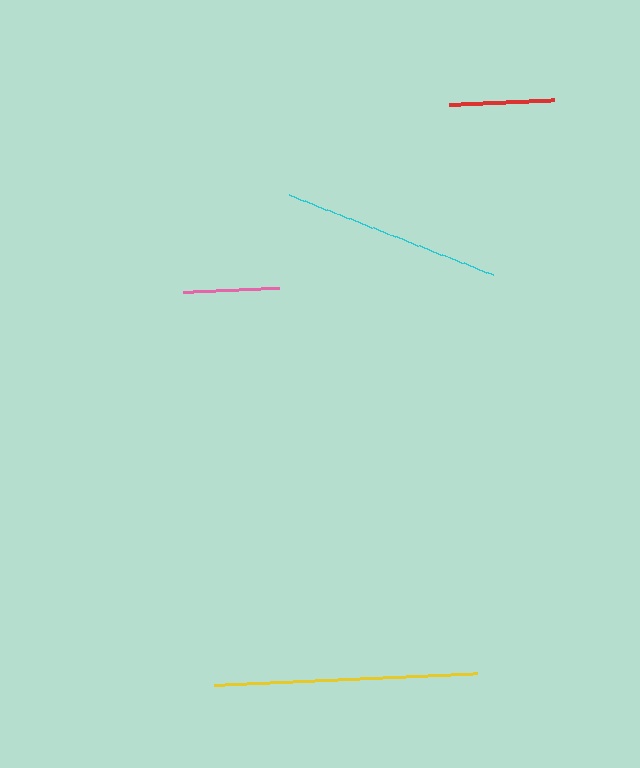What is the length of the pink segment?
The pink segment is approximately 96 pixels long.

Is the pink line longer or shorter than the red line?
The red line is longer than the pink line.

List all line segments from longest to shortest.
From longest to shortest: yellow, cyan, red, pink.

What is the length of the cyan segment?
The cyan segment is approximately 220 pixels long.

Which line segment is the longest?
The yellow line is the longest at approximately 263 pixels.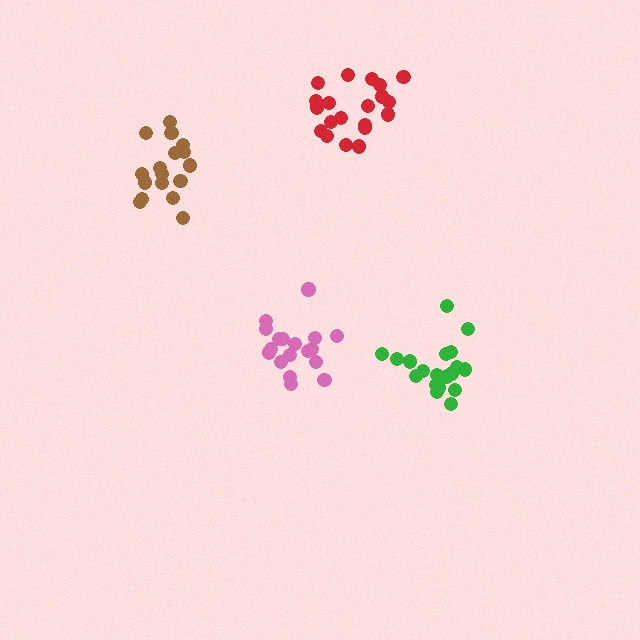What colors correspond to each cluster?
The clusters are colored: brown, pink, green, red.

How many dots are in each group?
Group 1: 17 dots, Group 2: 18 dots, Group 3: 19 dots, Group 4: 20 dots (74 total).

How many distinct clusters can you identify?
There are 4 distinct clusters.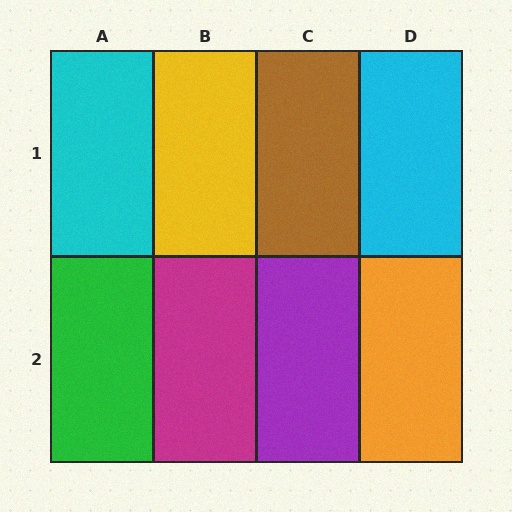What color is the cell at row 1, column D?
Cyan.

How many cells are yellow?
1 cell is yellow.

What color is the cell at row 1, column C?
Brown.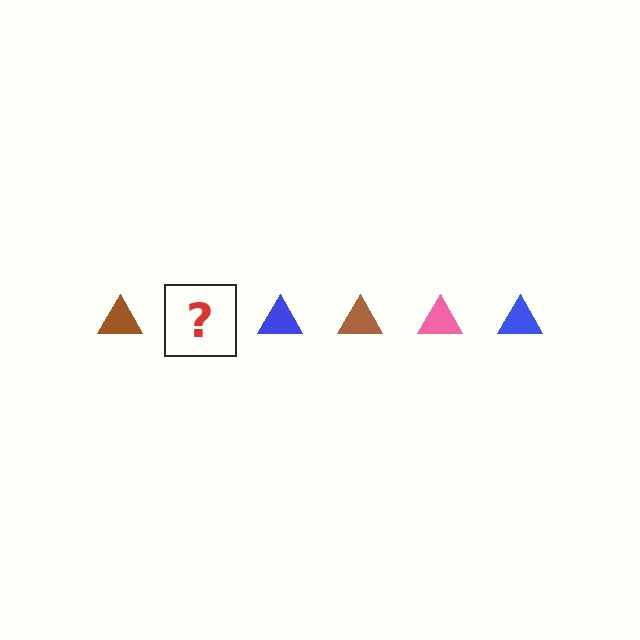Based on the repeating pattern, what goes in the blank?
The blank should be a pink triangle.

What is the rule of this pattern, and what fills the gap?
The rule is that the pattern cycles through brown, pink, blue triangles. The gap should be filled with a pink triangle.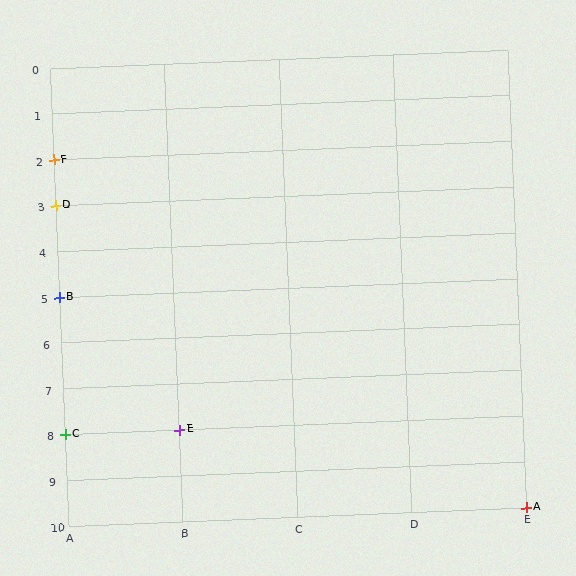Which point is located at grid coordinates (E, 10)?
Point A is at (E, 10).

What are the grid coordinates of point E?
Point E is at grid coordinates (B, 8).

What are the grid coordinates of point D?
Point D is at grid coordinates (A, 3).